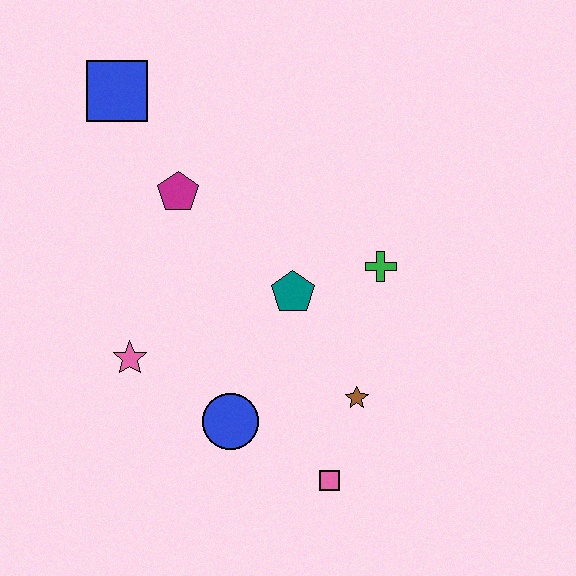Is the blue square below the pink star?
No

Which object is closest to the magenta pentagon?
The blue square is closest to the magenta pentagon.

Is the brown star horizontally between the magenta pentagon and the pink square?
No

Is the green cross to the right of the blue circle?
Yes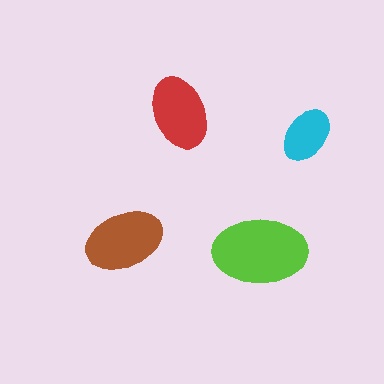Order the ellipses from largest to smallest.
the lime one, the brown one, the red one, the cyan one.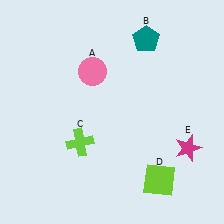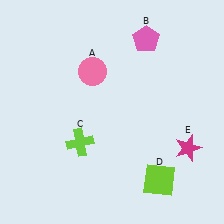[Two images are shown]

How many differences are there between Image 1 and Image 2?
There is 1 difference between the two images.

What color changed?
The pentagon (B) changed from teal in Image 1 to pink in Image 2.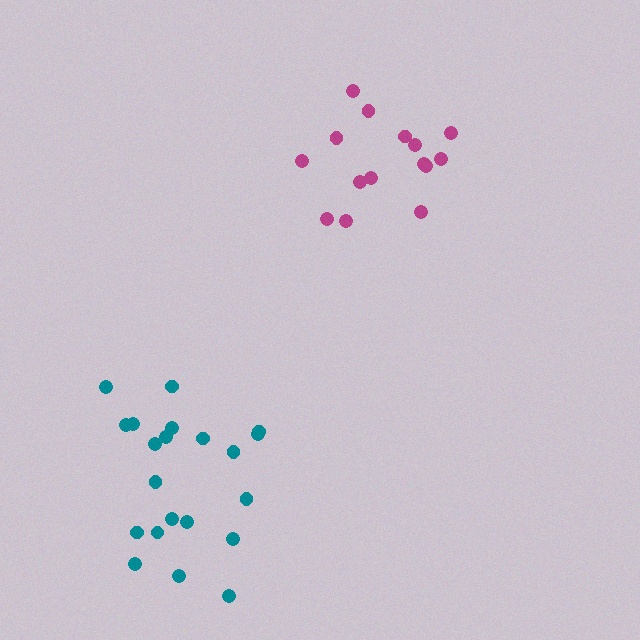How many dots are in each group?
Group 1: 15 dots, Group 2: 21 dots (36 total).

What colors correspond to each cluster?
The clusters are colored: magenta, teal.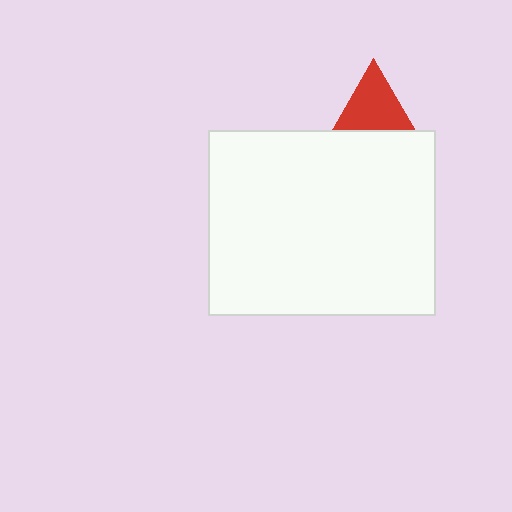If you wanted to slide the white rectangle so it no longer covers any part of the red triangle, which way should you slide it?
Slide it down — that is the most direct way to separate the two shapes.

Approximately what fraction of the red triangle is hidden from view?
Roughly 54% of the red triangle is hidden behind the white rectangle.